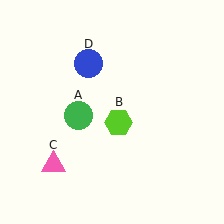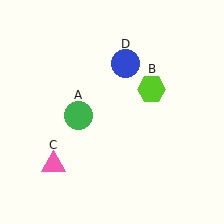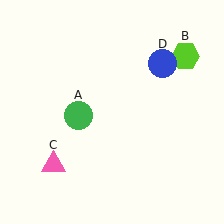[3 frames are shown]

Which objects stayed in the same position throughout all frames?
Green circle (object A) and pink triangle (object C) remained stationary.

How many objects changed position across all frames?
2 objects changed position: lime hexagon (object B), blue circle (object D).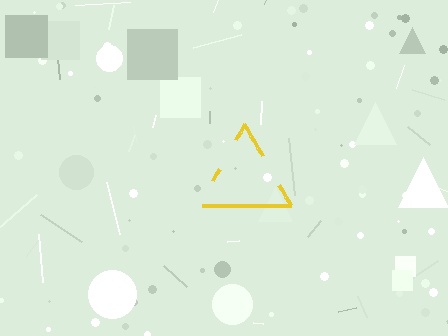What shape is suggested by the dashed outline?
The dashed outline suggests a triangle.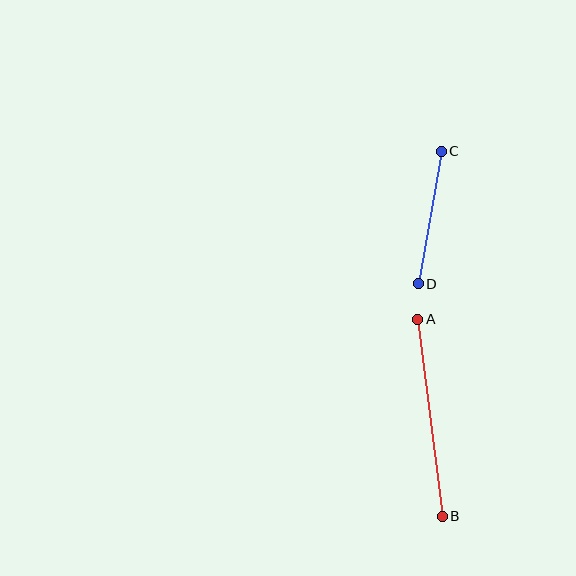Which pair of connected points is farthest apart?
Points A and B are farthest apart.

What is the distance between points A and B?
The distance is approximately 199 pixels.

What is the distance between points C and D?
The distance is approximately 135 pixels.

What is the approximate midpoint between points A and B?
The midpoint is at approximately (430, 418) pixels.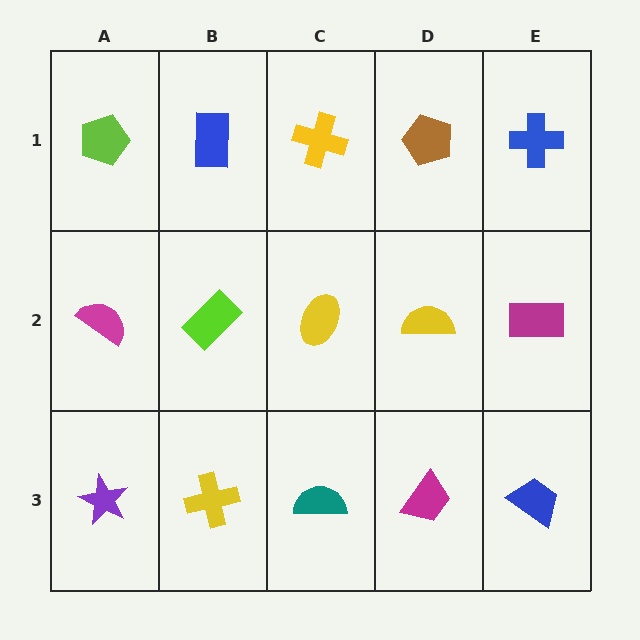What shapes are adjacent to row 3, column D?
A yellow semicircle (row 2, column D), a teal semicircle (row 3, column C), a blue trapezoid (row 3, column E).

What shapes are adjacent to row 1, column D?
A yellow semicircle (row 2, column D), a yellow cross (row 1, column C), a blue cross (row 1, column E).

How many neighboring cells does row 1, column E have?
2.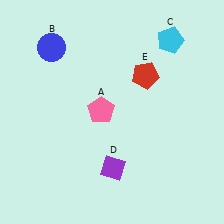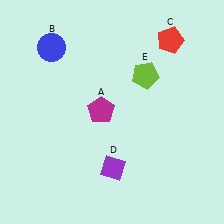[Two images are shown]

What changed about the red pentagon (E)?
In Image 1, E is red. In Image 2, it changed to lime.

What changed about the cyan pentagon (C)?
In Image 1, C is cyan. In Image 2, it changed to red.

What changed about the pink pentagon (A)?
In Image 1, A is pink. In Image 2, it changed to magenta.